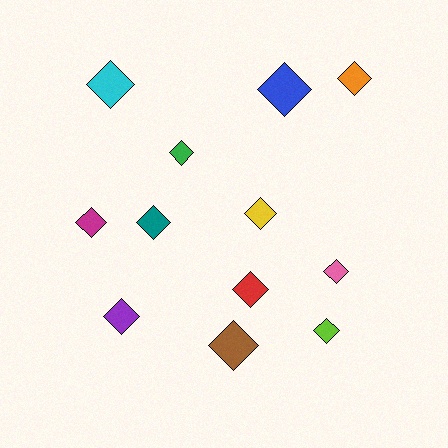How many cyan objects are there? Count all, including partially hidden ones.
There is 1 cyan object.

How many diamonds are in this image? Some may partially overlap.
There are 12 diamonds.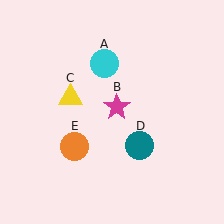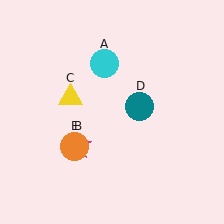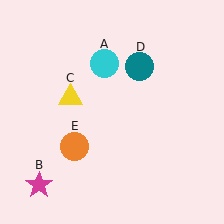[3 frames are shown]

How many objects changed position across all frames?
2 objects changed position: magenta star (object B), teal circle (object D).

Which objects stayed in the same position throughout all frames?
Cyan circle (object A) and yellow triangle (object C) and orange circle (object E) remained stationary.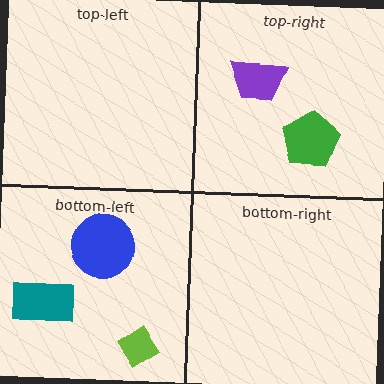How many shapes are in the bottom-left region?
3.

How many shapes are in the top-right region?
2.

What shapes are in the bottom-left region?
The blue circle, the lime diamond, the teal rectangle.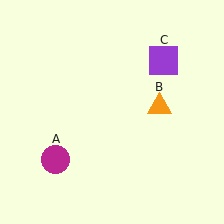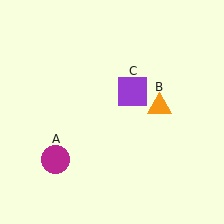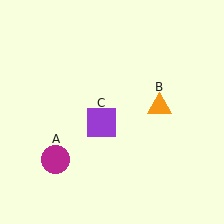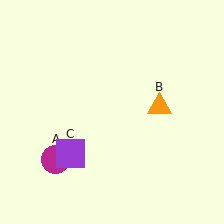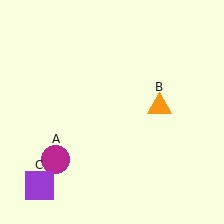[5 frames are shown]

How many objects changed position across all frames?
1 object changed position: purple square (object C).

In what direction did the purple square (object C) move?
The purple square (object C) moved down and to the left.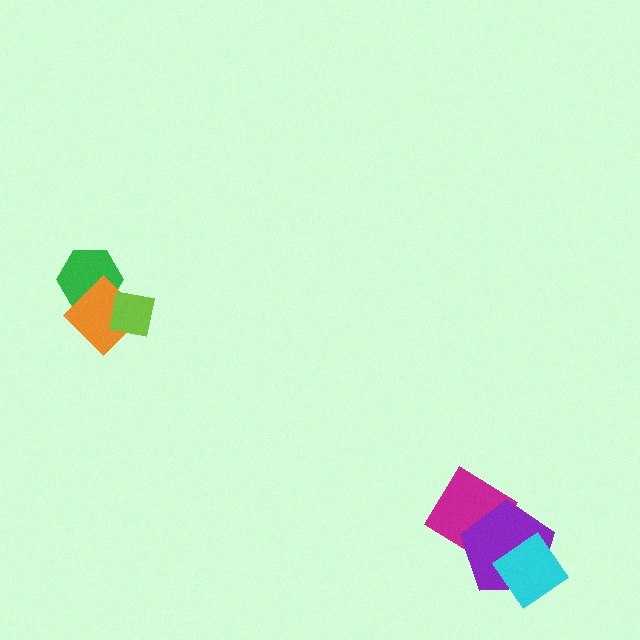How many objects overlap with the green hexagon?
2 objects overlap with the green hexagon.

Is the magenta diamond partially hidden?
Yes, it is partially covered by another shape.